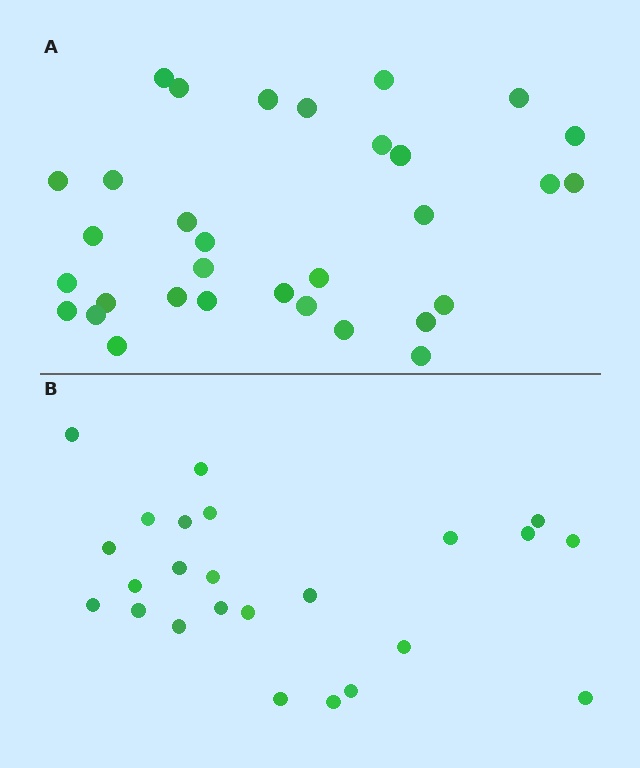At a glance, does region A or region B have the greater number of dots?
Region A (the top region) has more dots.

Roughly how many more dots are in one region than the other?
Region A has roughly 8 or so more dots than region B.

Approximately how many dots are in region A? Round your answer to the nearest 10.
About 30 dots. (The exact count is 32, which rounds to 30.)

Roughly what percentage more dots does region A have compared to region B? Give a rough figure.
About 35% more.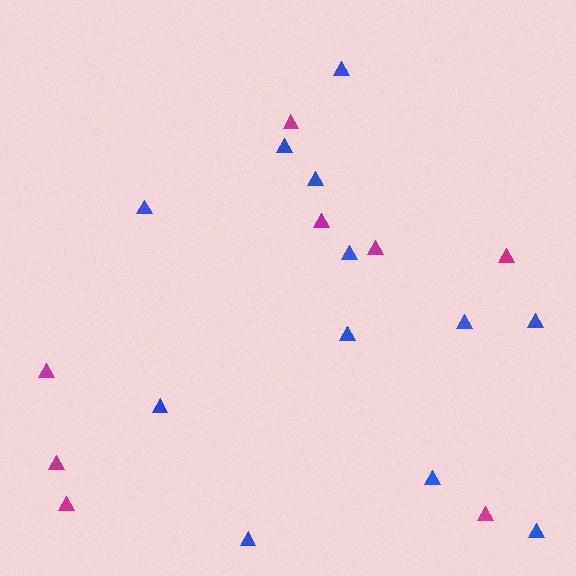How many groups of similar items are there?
There are 2 groups: one group of magenta triangles (8) and one group of blue triangles (12).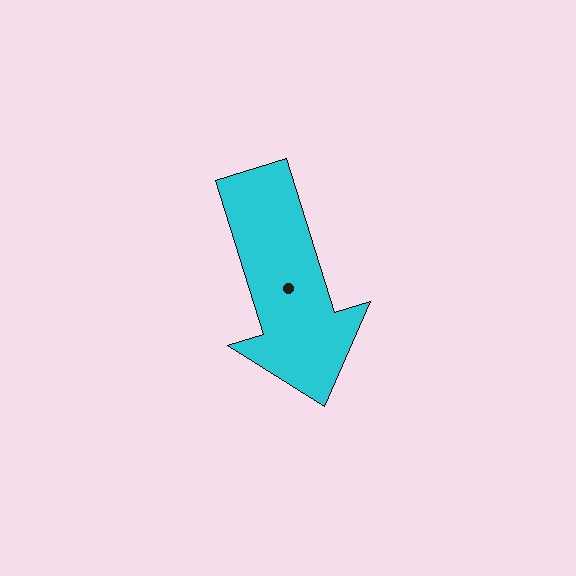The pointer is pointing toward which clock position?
Roughly 5 o'clock.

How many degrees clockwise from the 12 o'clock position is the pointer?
Approximately 163 degrees.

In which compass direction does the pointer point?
South.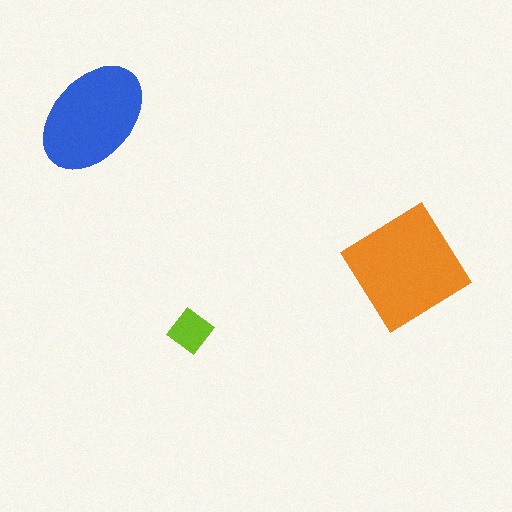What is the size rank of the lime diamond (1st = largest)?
3rd.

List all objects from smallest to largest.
The lime diamond, the blue ellipse, the orange diamond.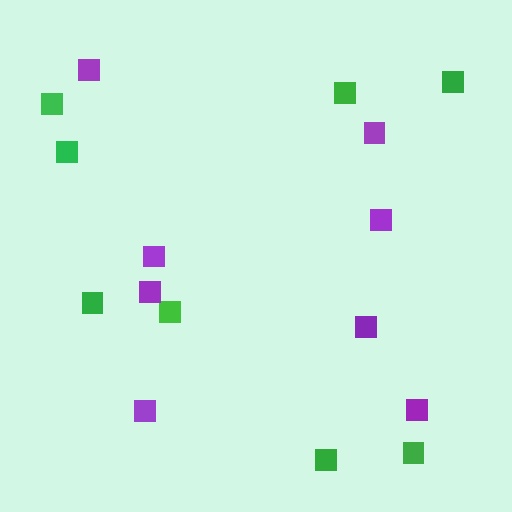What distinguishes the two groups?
There are 2 groups: one group of green squares (8) and one group of purple squares (8).